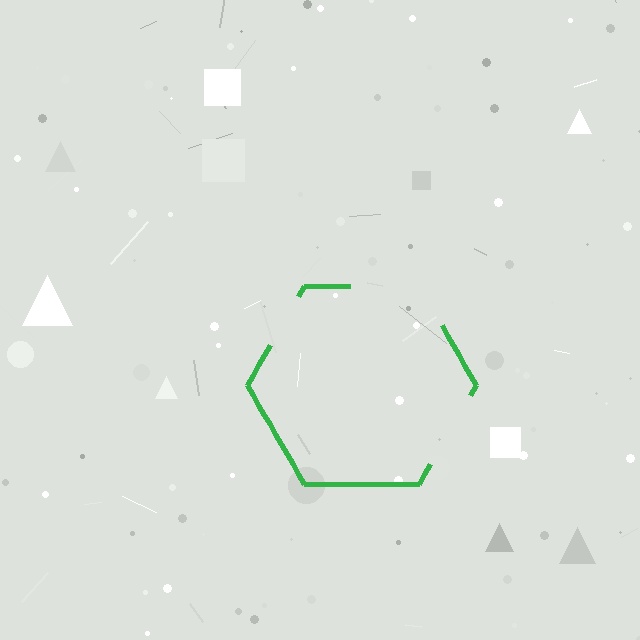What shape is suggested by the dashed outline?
The dashed outline suggests a hexagon.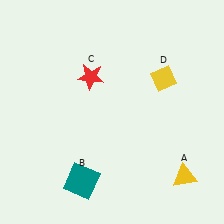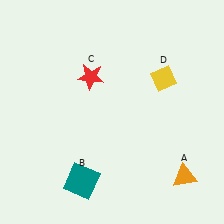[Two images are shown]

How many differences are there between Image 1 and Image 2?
There is 1 difference between the two images.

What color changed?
The triangle (A) changed from yellow in Image 1 to orange in Image 2.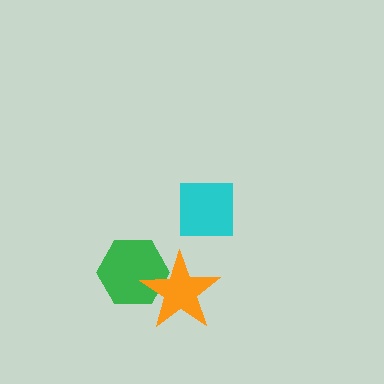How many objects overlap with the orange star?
1 object overlaps with the orange star.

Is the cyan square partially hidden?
No, no other shape covers it.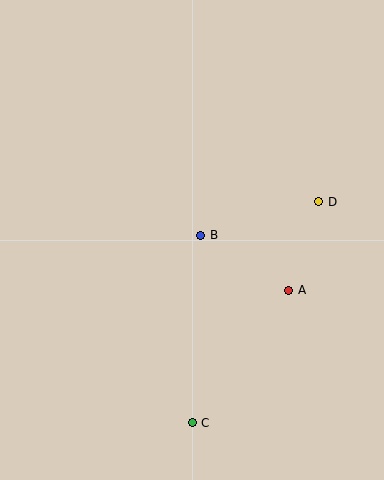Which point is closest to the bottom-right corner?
Point C is closest to the bottom-right corner.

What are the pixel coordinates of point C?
Point C is at (192, 423).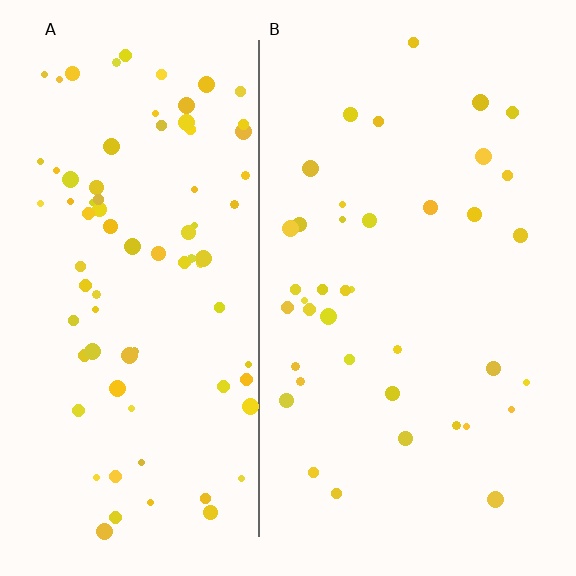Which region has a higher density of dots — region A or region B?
A (the left).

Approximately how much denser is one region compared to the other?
Approximately 2.1× — region A over region B.